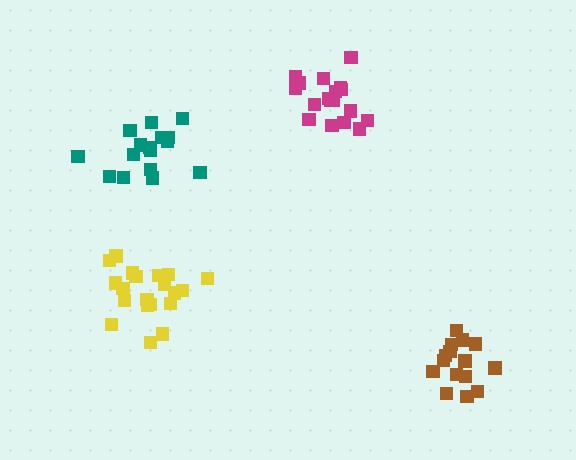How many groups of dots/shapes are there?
There are 4 groups.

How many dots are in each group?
Group 1: 16 dots, Group 2: 15 dots, Group 3: 20 dots, Group 4: 18 dots (69 total).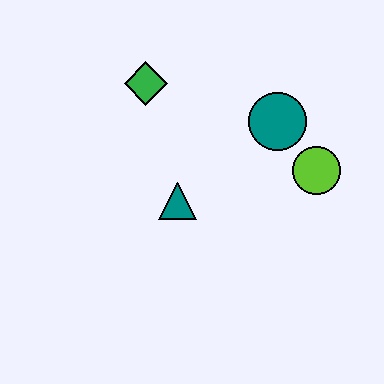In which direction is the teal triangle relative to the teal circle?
The teal triangle is to the left of the teal circle.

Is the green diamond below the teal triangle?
No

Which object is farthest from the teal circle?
The green diamond is farthest from the teal circle.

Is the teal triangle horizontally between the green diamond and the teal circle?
Yes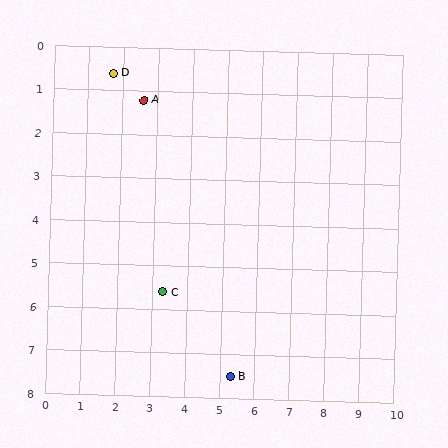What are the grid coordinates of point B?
Point B is at approximately (5.3, 7.5).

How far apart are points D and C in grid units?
Points D and C are about 5.2 grid units apart.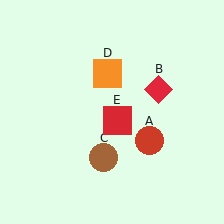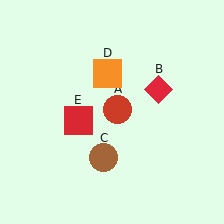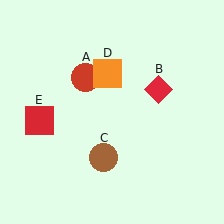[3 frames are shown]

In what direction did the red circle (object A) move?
The red circle (object A) moved up and to the left.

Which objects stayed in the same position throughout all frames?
Red diamond (object B) and brown circle (object C) and orange square (object D) remained stationary.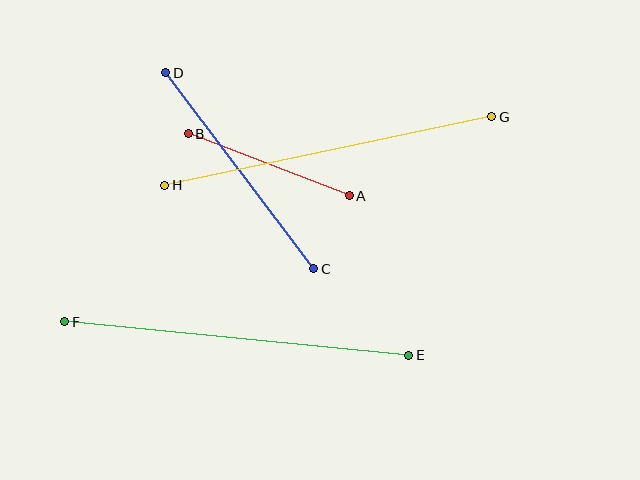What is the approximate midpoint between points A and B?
The midpoint is at approximately (269, 165) pixels.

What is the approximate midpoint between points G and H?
The midpoint is at approximately (328, 151) pixels.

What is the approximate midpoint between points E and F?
The midpoint is at approximately (237, 339) pixels.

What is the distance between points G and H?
The distance is approximately 334 pixels.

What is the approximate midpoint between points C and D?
The midpoint is at approximately (240, 171) pixels.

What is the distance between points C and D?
The distance is approximately 245 pixels.